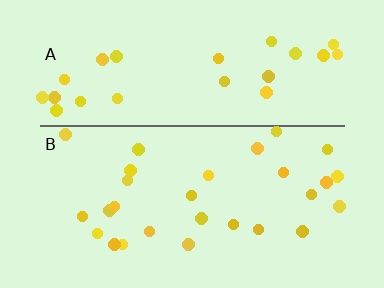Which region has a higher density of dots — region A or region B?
B (the bottom).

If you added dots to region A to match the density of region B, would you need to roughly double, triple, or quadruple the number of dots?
Approximately double.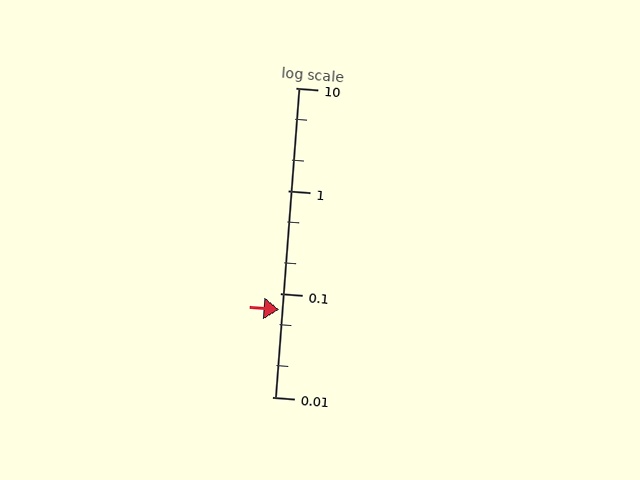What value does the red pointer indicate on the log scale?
The pointer indicates approximately 0.071.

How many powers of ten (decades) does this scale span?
The scale spans 3 decades, from 0.01 to 10.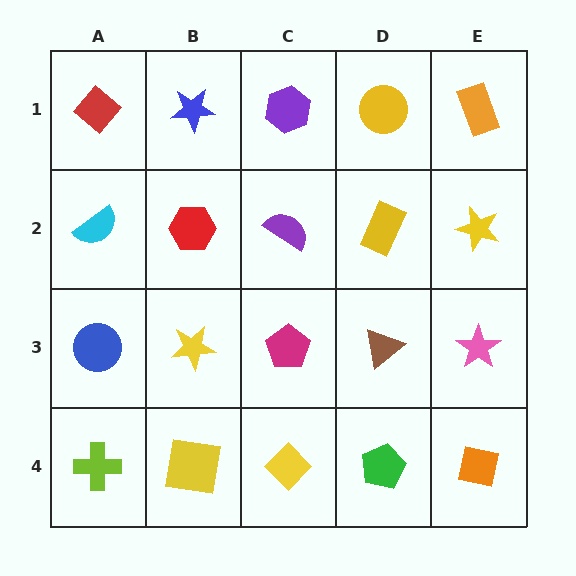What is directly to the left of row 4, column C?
A yellow square.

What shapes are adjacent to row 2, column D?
A yellow circle (row 1, column D), a brown triangle (row 3, column D), a purple semicircle (row 2, column C), a yellow star (row 2, column E).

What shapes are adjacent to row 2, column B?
A blue star (row 1, column B), a yellow star (row 3, column B), a cyan semicircle (row 2, column A), a purple semicircle (row 2, column C).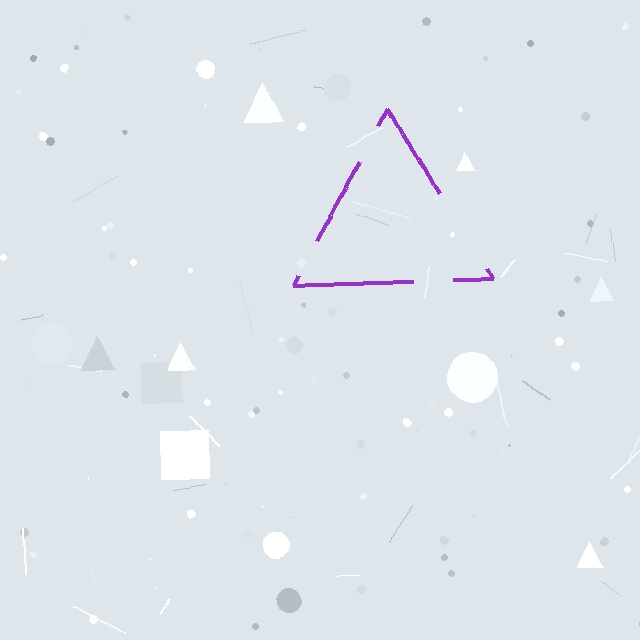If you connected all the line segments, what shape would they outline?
They would outline a triangle.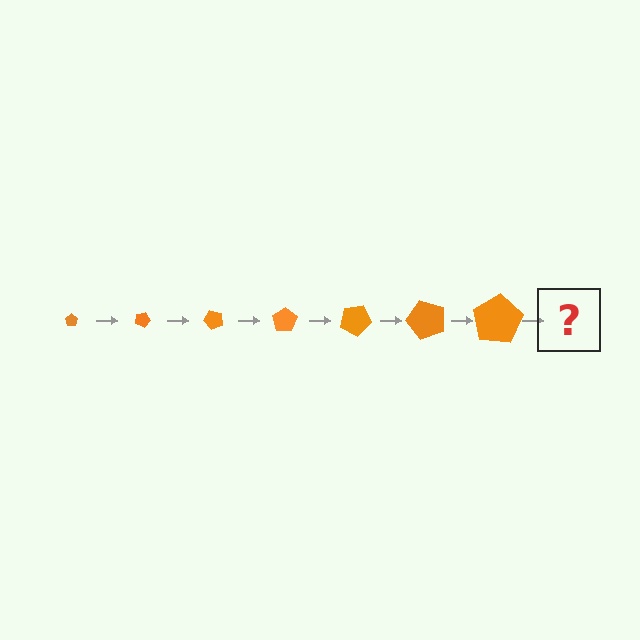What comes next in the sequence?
The next element should be a pentagon, larger than the previous one and rotated 175 degrees from the start.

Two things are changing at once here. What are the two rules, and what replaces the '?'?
The two rules are that the pentagon grows larger each step and it rotates 25 degrees each step. The '?' should be a pentagon, larger than the previous one and rotated 175 degrees from the start.